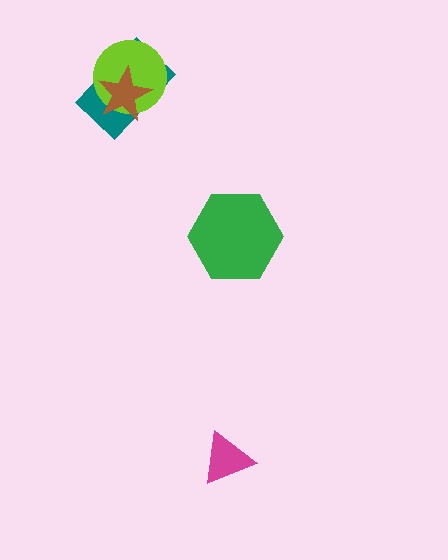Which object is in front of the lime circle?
The brown star is in front of the lime circle.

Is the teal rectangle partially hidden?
Yes, it is partially covered by another shape.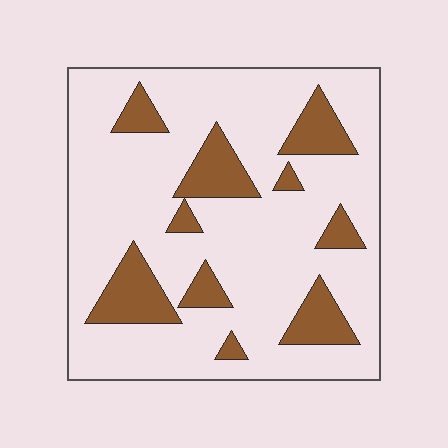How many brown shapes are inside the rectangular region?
10.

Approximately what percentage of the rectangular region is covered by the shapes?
Approximately 20%.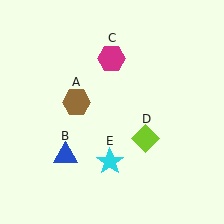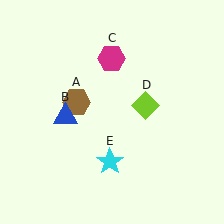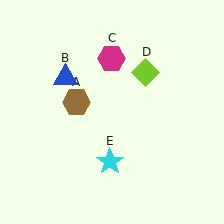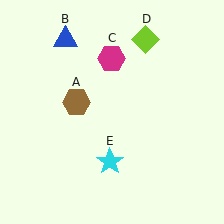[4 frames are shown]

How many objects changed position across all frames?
2 objects changed position: blue triangle (object B), lime diamond (object D).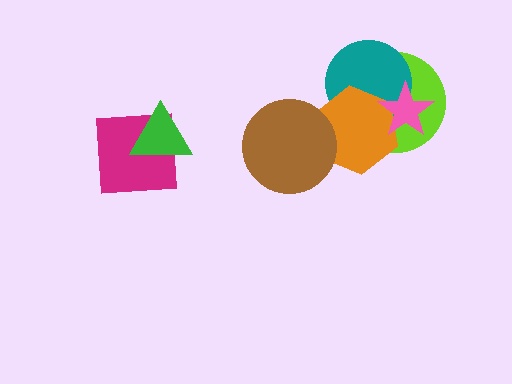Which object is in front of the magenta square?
The green triangle is in front of the magenta square.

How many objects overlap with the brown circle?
1 object overlaps with the brown circle.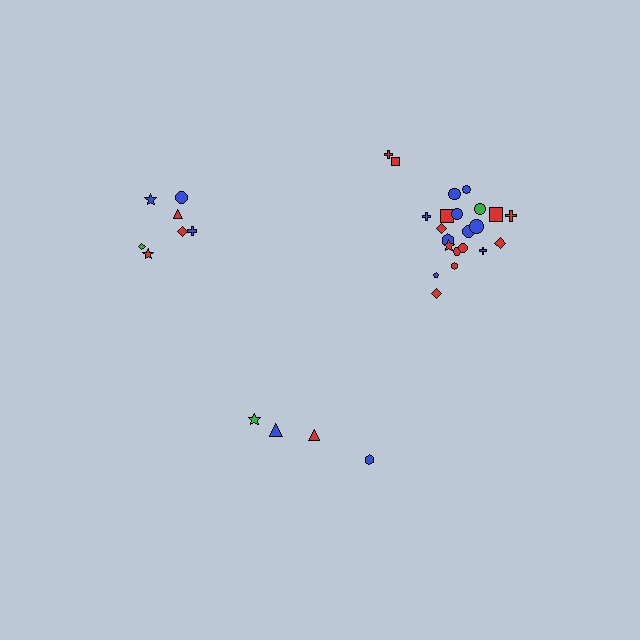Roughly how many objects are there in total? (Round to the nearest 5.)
Roughly 35 objects in total.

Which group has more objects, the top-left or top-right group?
The top-right group.